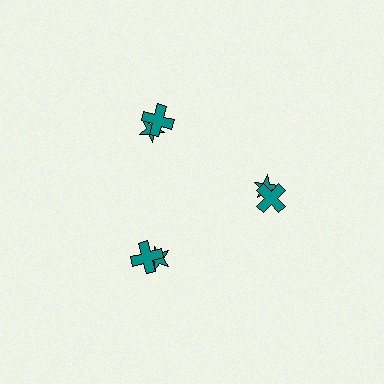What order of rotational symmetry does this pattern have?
This pattern has 3-fold rotational symmetry.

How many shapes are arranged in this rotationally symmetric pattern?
There are 6 shapes, arranged in 3 groups of 2.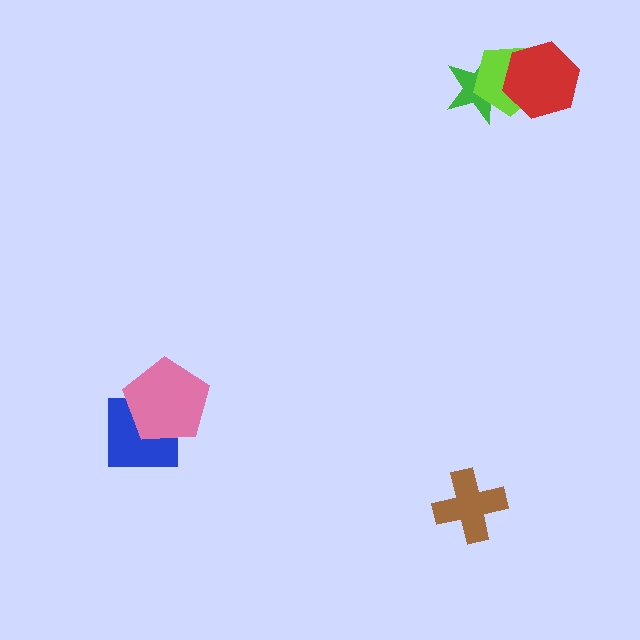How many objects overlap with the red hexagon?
2 objects overlap with the red hexagon.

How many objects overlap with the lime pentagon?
2 objects overlap with the lime pentagon.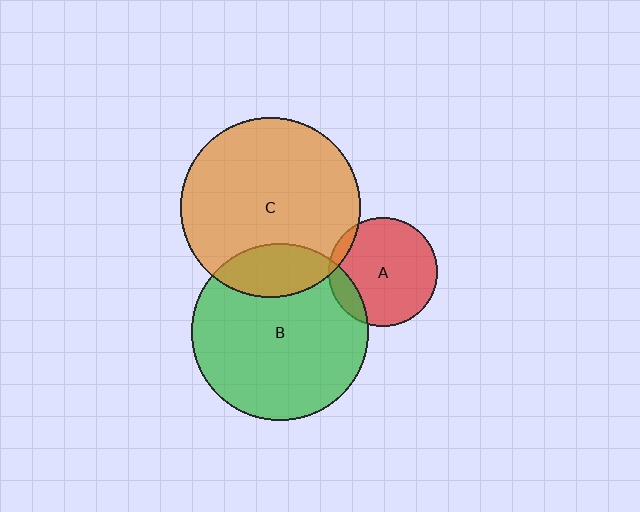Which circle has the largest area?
Circle C (orange).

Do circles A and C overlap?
Yes.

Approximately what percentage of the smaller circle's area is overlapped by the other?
Approximately 5%.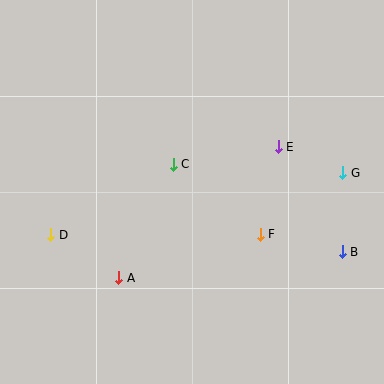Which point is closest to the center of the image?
Point C at (173, 164) is closest to the center.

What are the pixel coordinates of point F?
Point F is at (260, 234).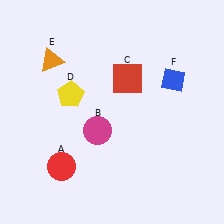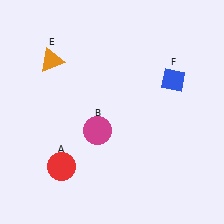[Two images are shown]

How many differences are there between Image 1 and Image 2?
There are 2 differences between the two images.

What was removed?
The red square (C), the yellow pentagon (D) were removed in Image 2.